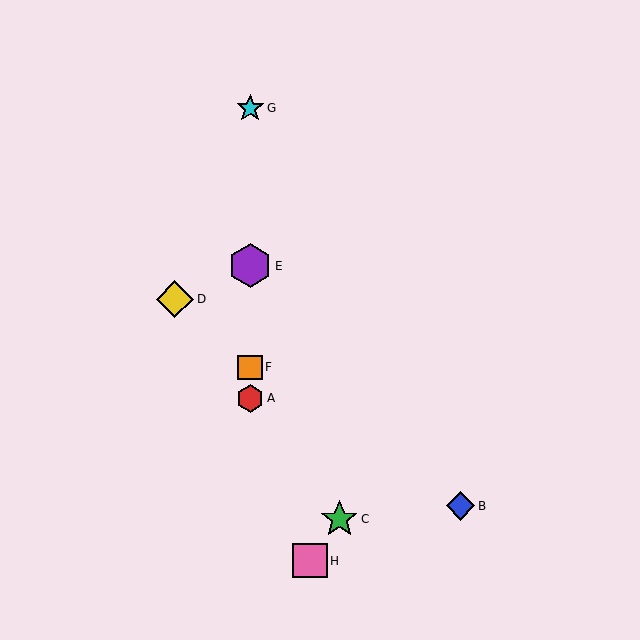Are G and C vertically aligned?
No, G is at x≈250 and C is at x≈339.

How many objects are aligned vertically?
4 objects (A, E, F, G) are aligned vertically.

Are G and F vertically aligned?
Yes, both are at x≈250.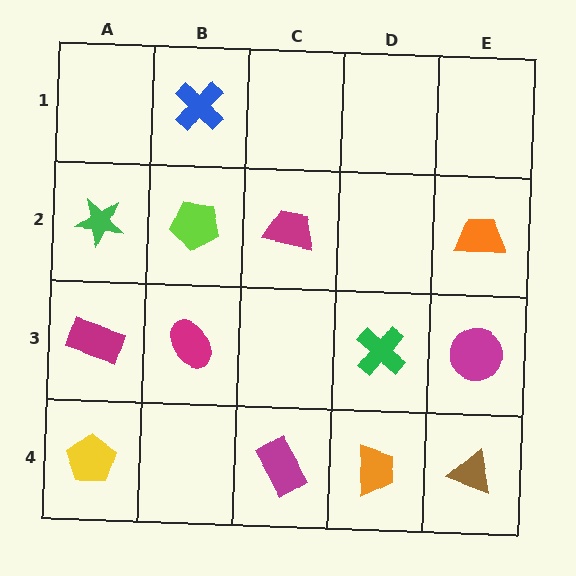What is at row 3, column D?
A green cross.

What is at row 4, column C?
A magenta rectangle.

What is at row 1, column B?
A blue cross.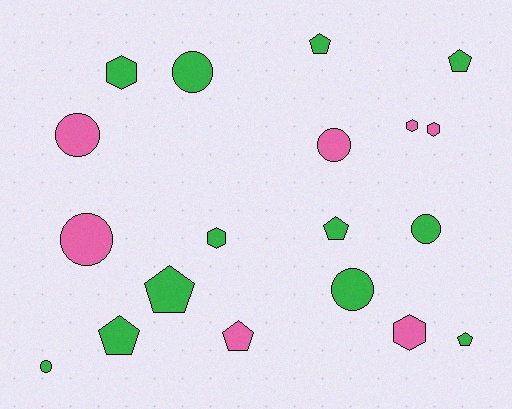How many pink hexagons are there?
There are 3 pink hexagons.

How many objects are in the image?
There are 19 objects.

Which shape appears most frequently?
Pentagon, with 7 objects.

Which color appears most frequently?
Green, with 12 objects.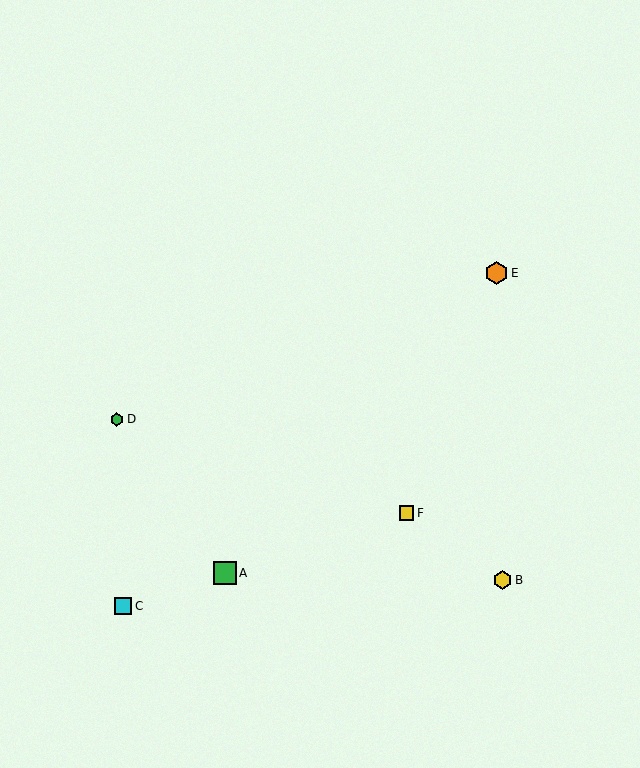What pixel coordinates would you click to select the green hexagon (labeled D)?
Click at (117, 419) to select the green hexagon D.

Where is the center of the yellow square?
The center of the yellow square is at (407, 513).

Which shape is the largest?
The orange hexagon (labeled E) is the largest.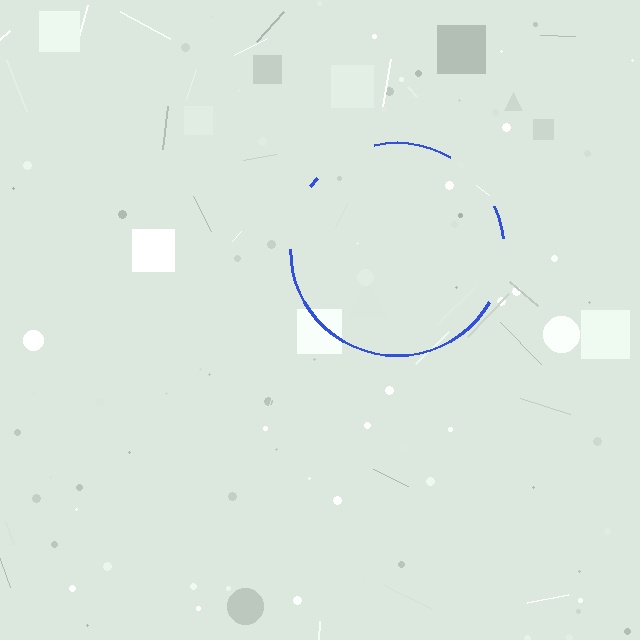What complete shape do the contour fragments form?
The contour fragments form a circle.